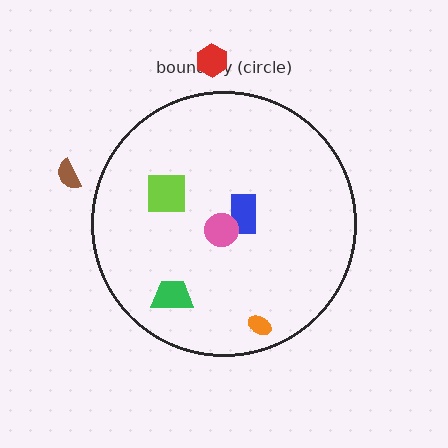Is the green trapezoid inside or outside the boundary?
Inside.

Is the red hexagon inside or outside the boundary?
Outside.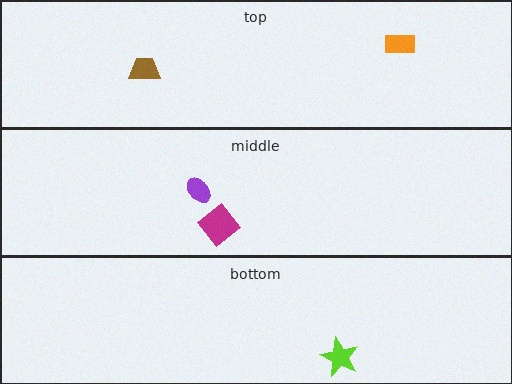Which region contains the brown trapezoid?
The top region.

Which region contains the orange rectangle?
The top region.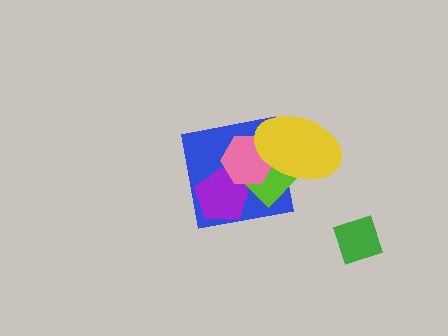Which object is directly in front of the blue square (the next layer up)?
The purple pentagon is directly in front of the blue square.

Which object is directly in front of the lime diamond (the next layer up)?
The pink hexagon is directly in front of the lime diamond.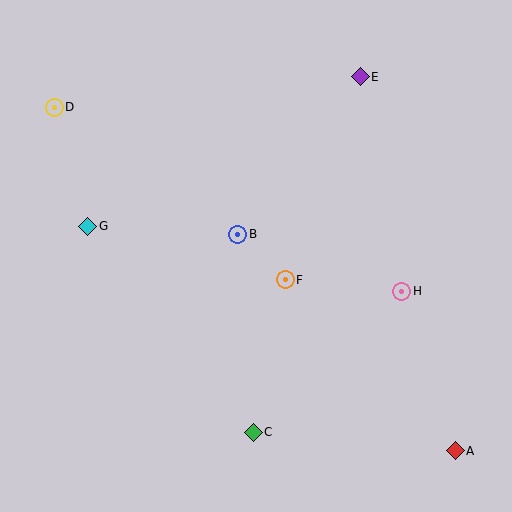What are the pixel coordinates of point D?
Point D is at (54, 107).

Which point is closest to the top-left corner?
Point D is closest to the top-left corner.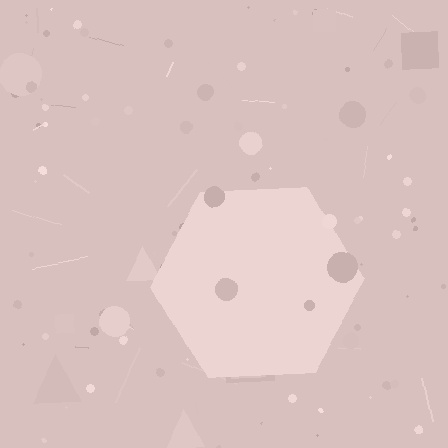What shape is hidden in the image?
A hexagon is hidden in the image.